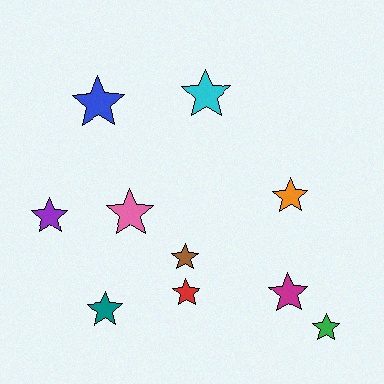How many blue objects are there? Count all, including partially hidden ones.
There is 1 blue object.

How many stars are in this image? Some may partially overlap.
There are 10 stars.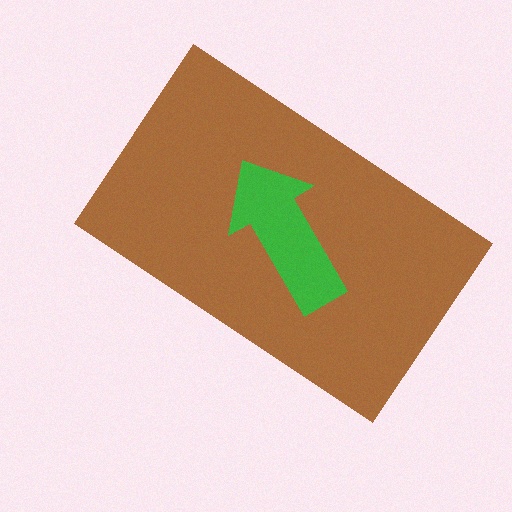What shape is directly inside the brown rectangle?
The green arrow.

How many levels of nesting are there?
2.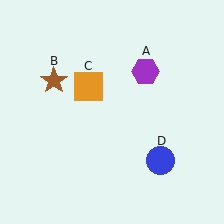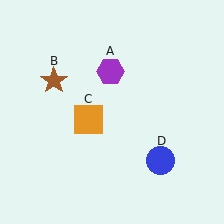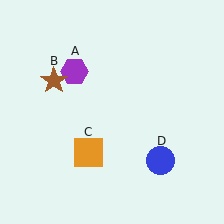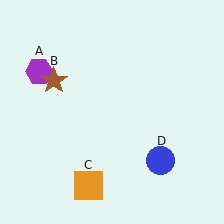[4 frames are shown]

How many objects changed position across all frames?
2 objects changed position: purple hexagon (object A), orange square (object C).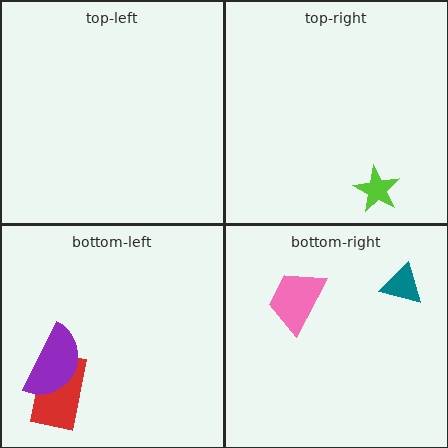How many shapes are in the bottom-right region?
2.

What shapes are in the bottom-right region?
The pink trapezoid, the teal triangle.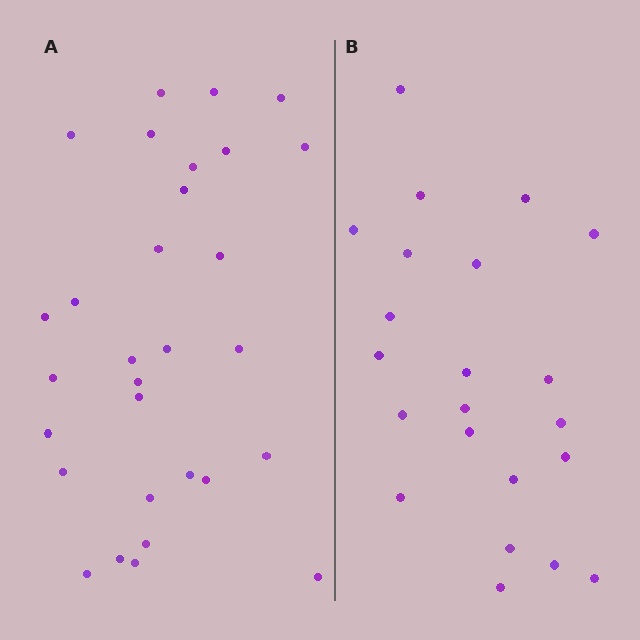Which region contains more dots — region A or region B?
Region A (the left region) has more dots.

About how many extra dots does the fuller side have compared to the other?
Region A has roughly 8 or so more dots than region B.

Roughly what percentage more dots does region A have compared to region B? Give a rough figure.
About 35% more.